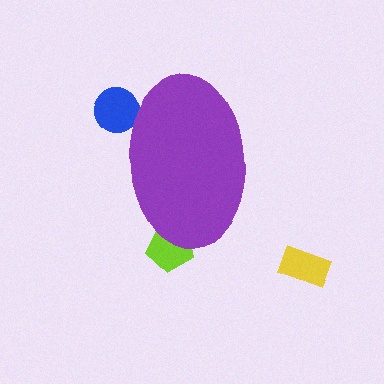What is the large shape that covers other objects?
A purple ellipse.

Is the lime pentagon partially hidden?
Yes, the lime pentagon is partially hidden behind the purple ellipse.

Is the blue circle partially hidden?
Yes, the blue circle is partially hidden behind the purple ellipse.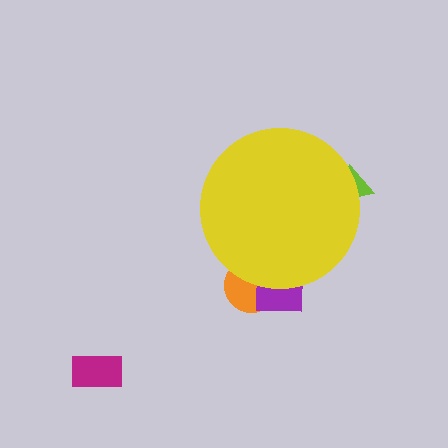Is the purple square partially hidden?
Yes, the purple square is partially hidden behind the yellow circle.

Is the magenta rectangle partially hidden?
No, the magenta rectangle is fully visible.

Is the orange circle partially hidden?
Yes, the orange circle is partially hidden behind the yellow circle.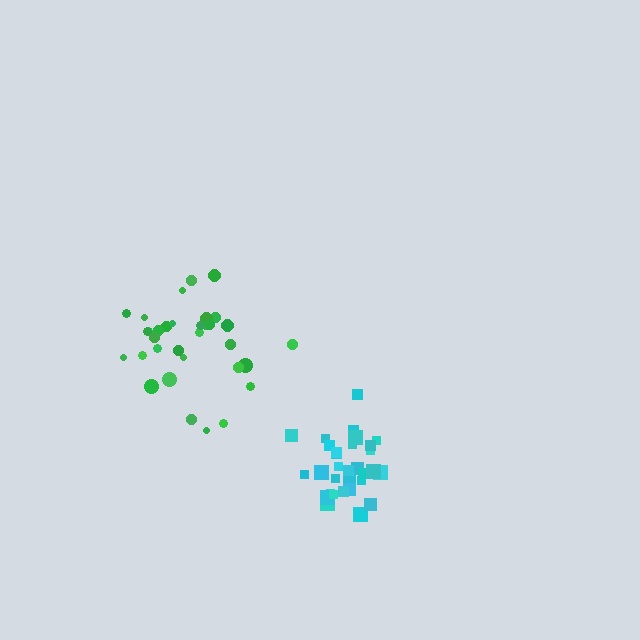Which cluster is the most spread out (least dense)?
Green.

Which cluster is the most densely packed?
Cyan.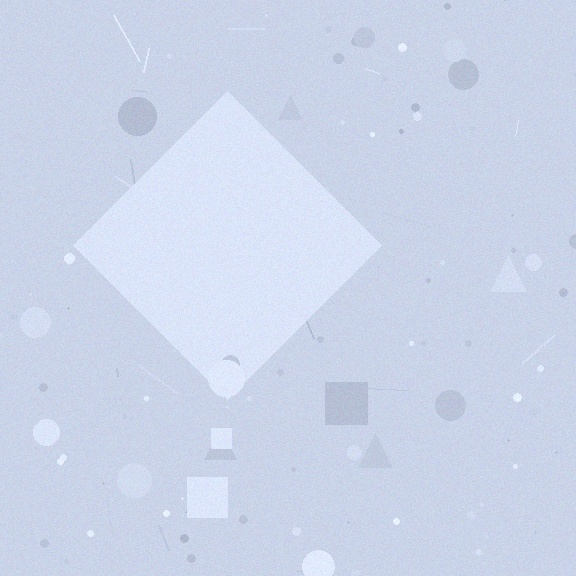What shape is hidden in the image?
A diamond is hidden in the image.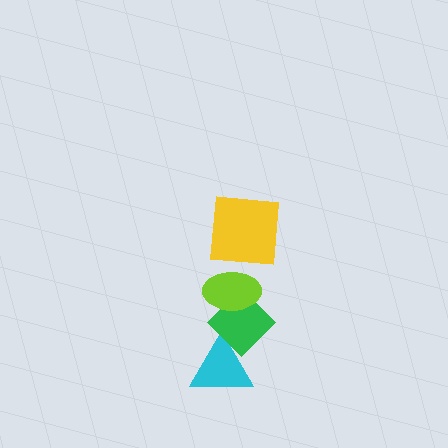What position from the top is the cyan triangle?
The cyan triangle is 4th from the top.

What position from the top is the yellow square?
The yellow square is 1st from the top.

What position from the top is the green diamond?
The green diamond is 3rd from the top.